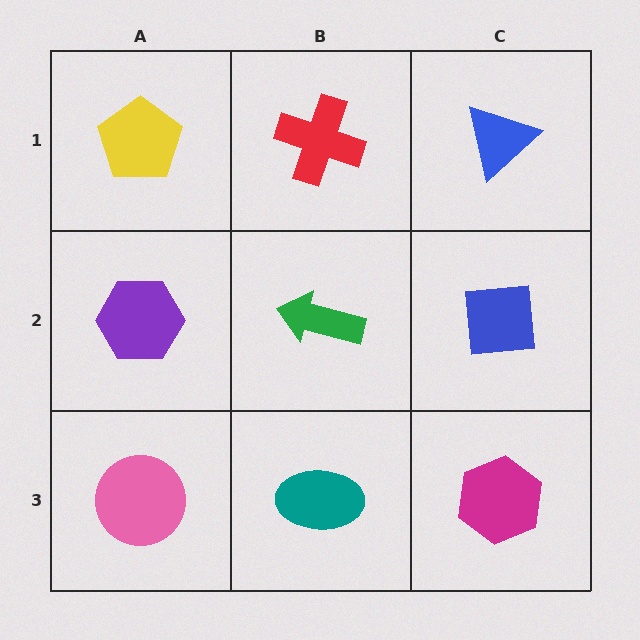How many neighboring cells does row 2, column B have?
4.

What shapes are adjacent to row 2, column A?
A yellow pentagon (row 1, column A), a pink circle (row 3, column A), a green arrow (row 2, column B).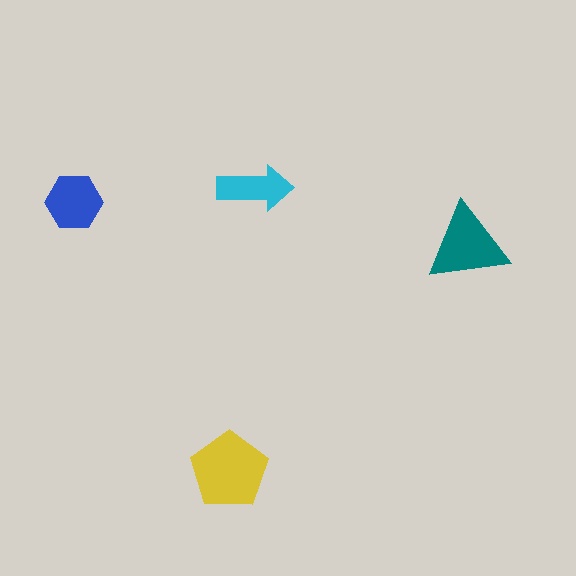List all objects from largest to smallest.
The yellow pentagon, the teal triangle, the blue hexagon, the cyan arrow.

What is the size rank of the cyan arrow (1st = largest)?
4th.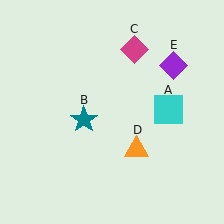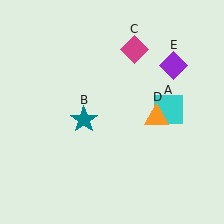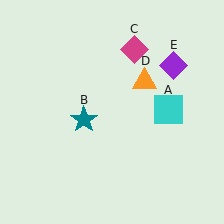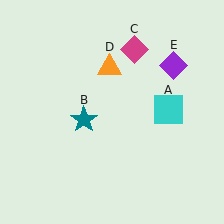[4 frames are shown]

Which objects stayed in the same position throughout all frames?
Cyan square (object A) and teal star (object B) and magenta diamond (object C) and purple diamond (object E) remained stationary.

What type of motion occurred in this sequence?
The orange triangle (object D) rotated counterclockwise around the center of the scene.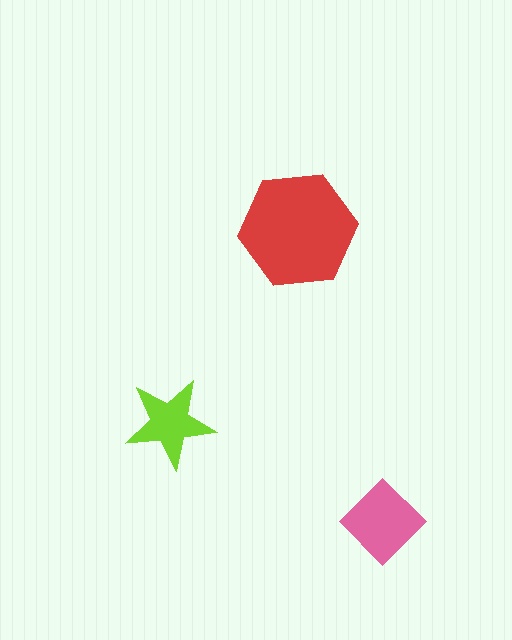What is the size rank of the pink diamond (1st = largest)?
2nd.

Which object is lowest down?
The pink diamond is bottommost.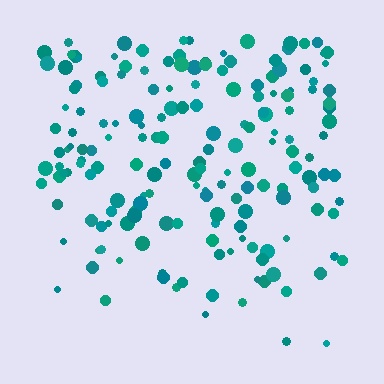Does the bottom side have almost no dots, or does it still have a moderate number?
Still a moderate number, just noticeably fewer than the top.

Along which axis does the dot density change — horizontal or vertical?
Vertical.